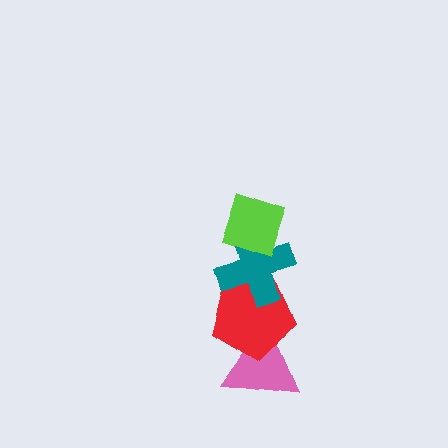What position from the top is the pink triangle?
The pink triangle is 4th from the top.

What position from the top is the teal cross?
The teal cross is 2nd from the top.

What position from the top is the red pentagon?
The red pentagon is 3rd from the top.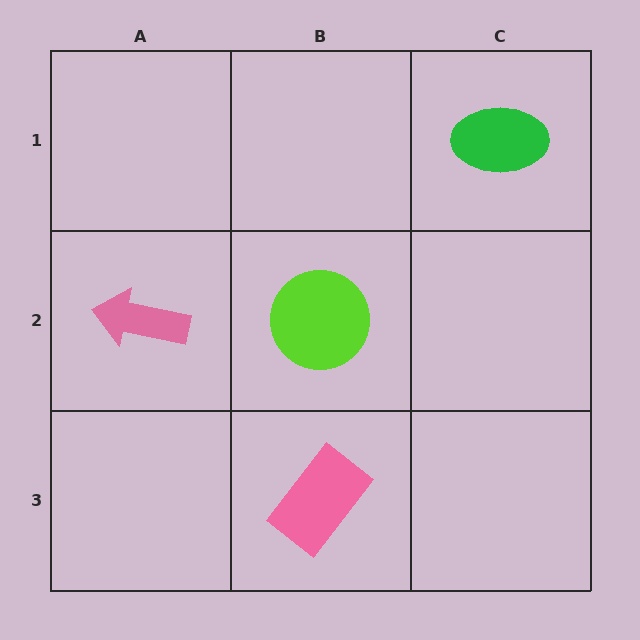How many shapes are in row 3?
1 shape.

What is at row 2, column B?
A lime circle.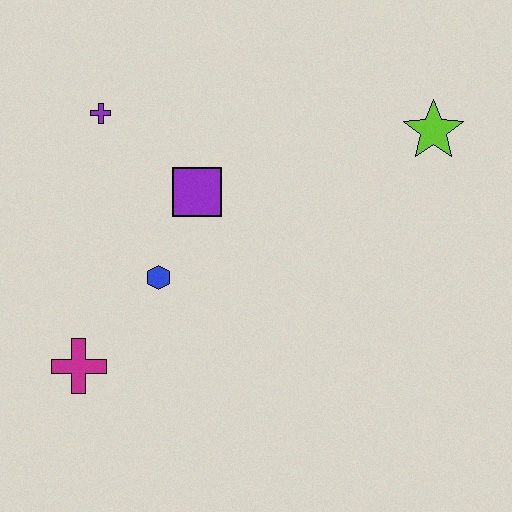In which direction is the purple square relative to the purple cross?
The purple square is to the right of the purple cross.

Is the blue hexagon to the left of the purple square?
Yes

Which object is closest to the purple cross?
The purple square is closest to the purple cross.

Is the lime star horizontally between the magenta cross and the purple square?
No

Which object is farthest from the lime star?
The magenta cross is farthest from the lime star.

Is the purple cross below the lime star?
No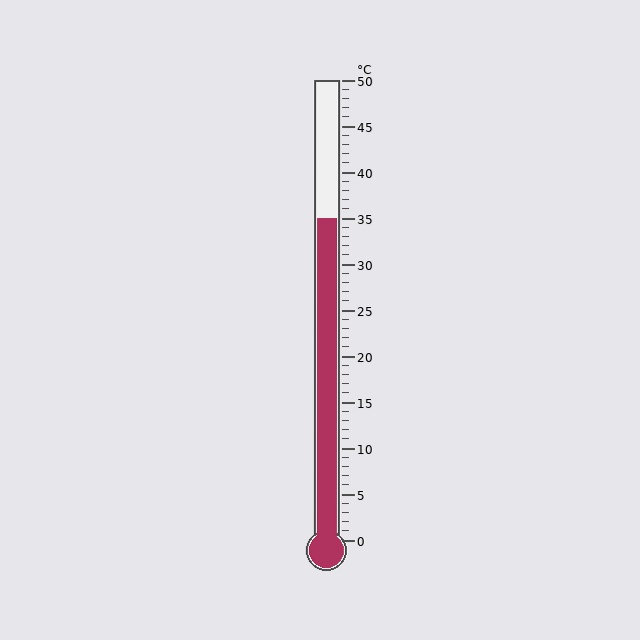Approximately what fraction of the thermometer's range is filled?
The thermometer is filled to approximately 70% of its range.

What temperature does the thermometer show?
The thermometer shows approximately 35°C.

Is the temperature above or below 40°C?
The temperature is below 40°C.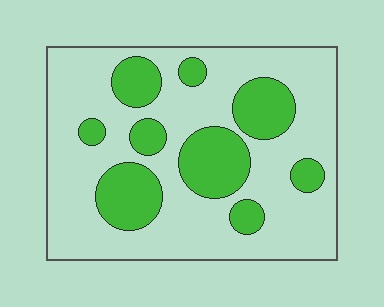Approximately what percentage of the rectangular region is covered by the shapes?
Approximately 30%.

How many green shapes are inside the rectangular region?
9.